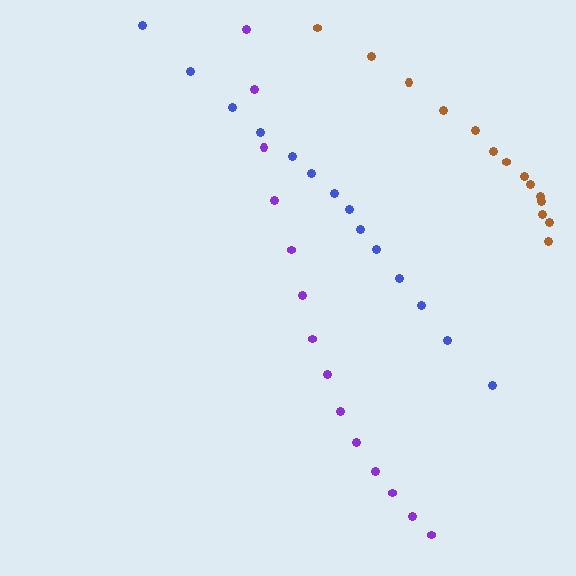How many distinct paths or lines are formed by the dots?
There are 3 distinct paths.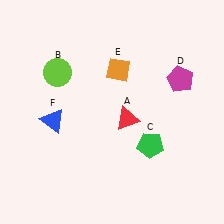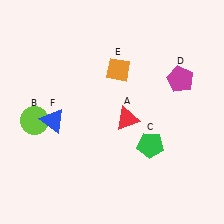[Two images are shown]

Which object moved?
The lime circle (B) moved down.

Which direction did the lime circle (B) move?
The lime circle (B) moved down.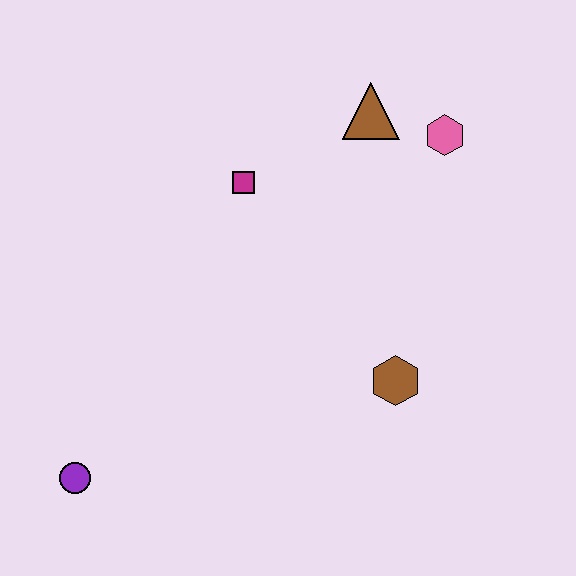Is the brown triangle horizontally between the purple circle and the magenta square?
No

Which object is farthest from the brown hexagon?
The purple circle is farthest from the brown hexagon.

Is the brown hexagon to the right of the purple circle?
Yes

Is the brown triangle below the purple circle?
No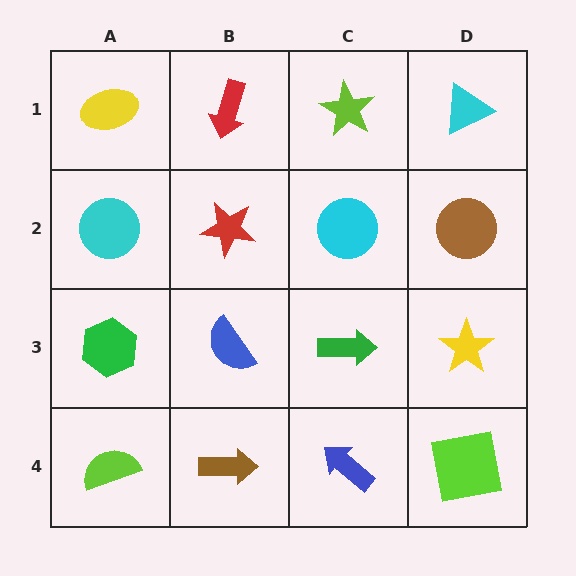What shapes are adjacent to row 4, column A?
A green hexagon (row 3, column A), a brown arrow (row 4, column B).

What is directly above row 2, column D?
A cyan triangle.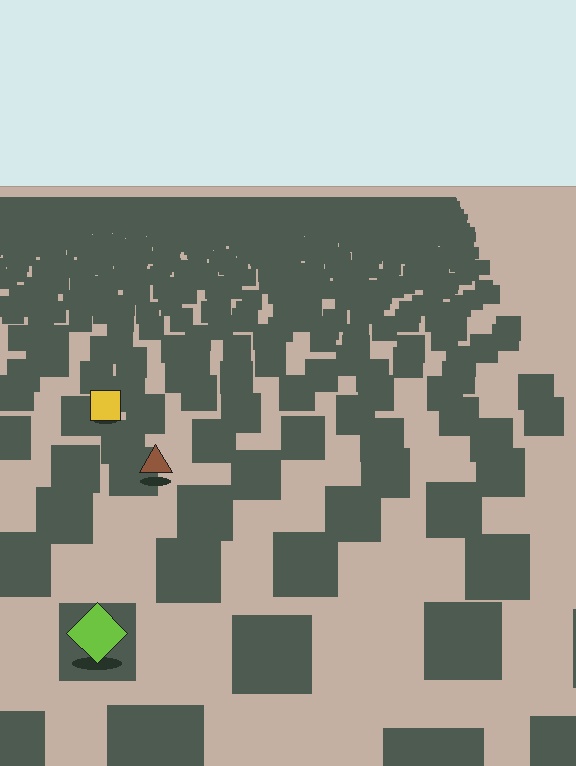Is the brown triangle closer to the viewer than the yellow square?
Yes. The brown triangle is closer — you can tell from the texture gradient: the ground texture is coarser near it.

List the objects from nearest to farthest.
From nearest to farthest: the lime diamond, the brown triangle, the yellow square.